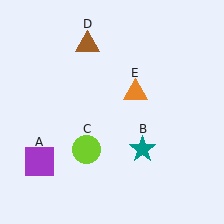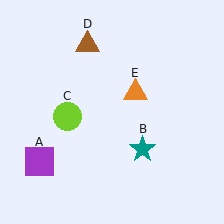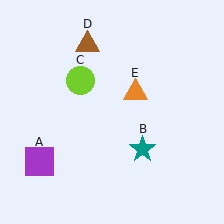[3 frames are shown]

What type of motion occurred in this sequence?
The lime circle (object C) rotated clockwise around the center of the scene.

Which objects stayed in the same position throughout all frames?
Purple square (object A) and teal star (object B) and brown triangle (object D) and orange triangle (object E) remained stationary.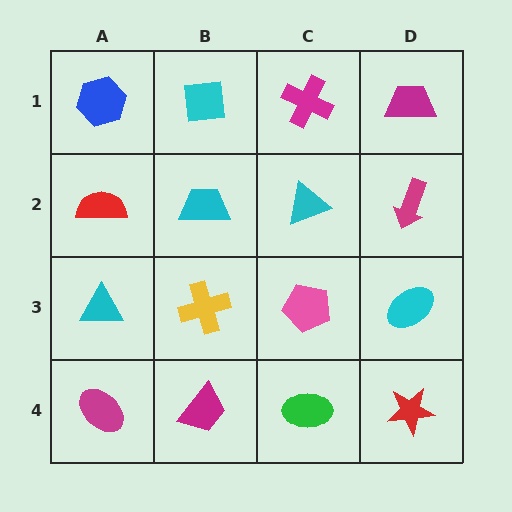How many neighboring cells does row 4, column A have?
2.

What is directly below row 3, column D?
A red star.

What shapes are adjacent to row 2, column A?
A blue hexagon (row 1, column A), a cyan triangle (row 3, column A), a cyan trapezoid (row 2, column B).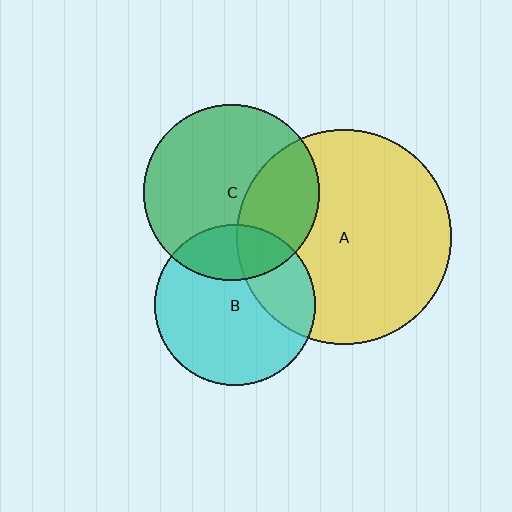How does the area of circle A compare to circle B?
Approximately 1.8 times.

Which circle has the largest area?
Circle A (yellow).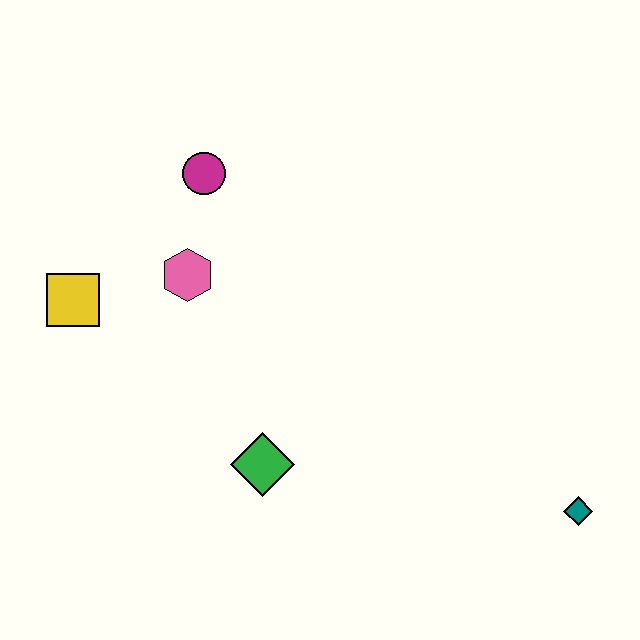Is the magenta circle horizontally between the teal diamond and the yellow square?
Yes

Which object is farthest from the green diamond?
The teal diamond is farthest from the green diamond.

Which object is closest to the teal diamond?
The green diamond is closest to the teal diamond.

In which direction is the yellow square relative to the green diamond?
The yellow square is to the left of the green diamond.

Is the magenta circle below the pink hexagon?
No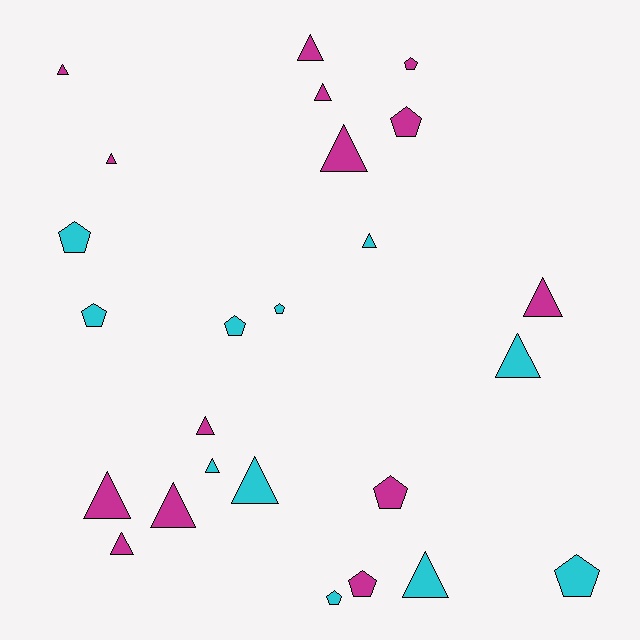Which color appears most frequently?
Magenta, with 14 objects.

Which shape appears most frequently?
Triangle, with 15 objects.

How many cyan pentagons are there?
There are 6 cyan pentagons.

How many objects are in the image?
There are 25 objects.